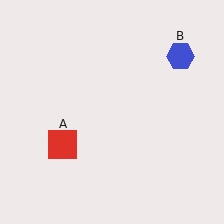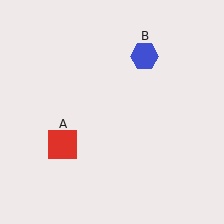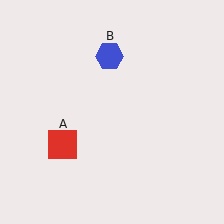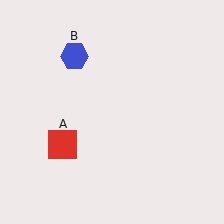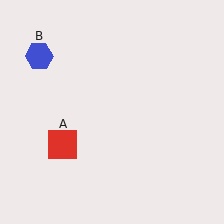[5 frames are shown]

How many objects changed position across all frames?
1 object changed position: blue hexagon (object B).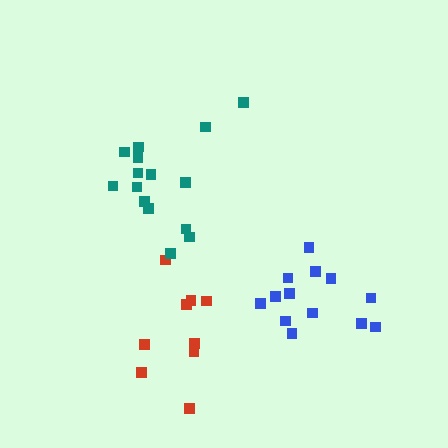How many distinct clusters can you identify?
There are 3 distinct clusters.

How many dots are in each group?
Group 1: 9 dots, Group 2: 13 dots, Group 3: 15 dots (37 total).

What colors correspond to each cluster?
The clusters are colored: red, blue, teal.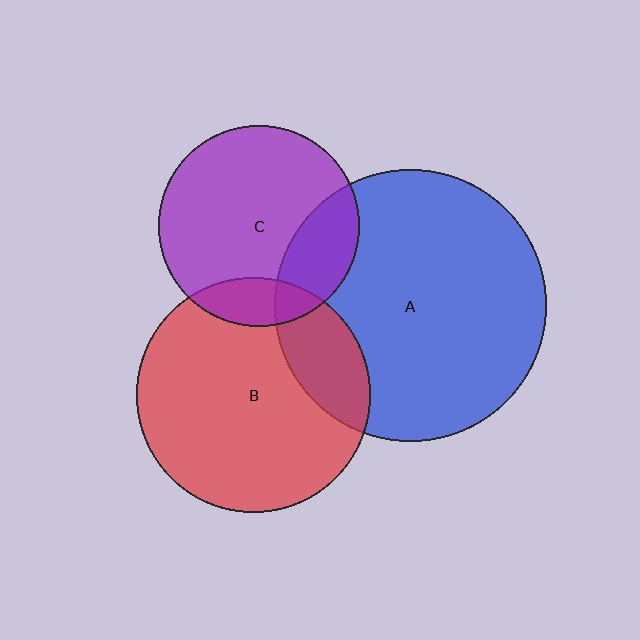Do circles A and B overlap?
Yes.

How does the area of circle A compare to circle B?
Approximately 1.3 times.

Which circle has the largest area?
Circle A (blue).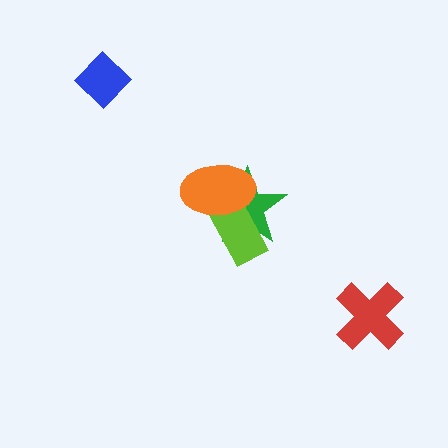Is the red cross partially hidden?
No, no other shape covers it.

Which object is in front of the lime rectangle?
The orange ellipse is in front of the lime rectangle.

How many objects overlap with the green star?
2 objects overlap with the green star.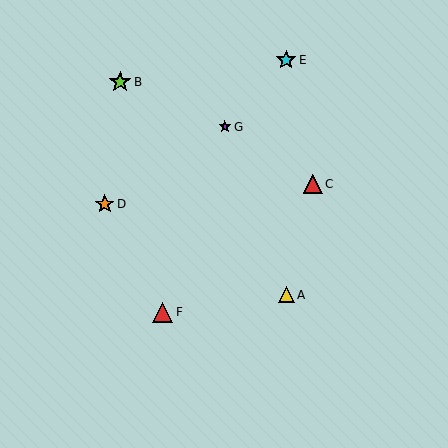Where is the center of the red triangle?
The center of the red triangle is at (162, 312).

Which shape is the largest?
The lime star (labeled B) is the largest.